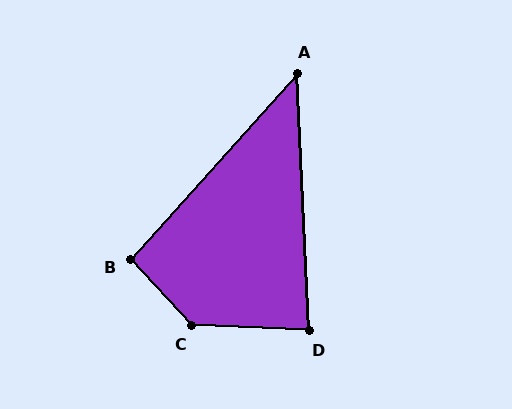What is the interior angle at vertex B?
Approximately 95 degrees (obtuse).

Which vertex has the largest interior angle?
C, at approximately 135 degrees.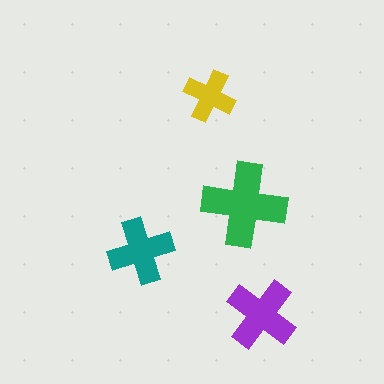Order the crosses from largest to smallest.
the green one, the purple one, the teal one, the yellow one.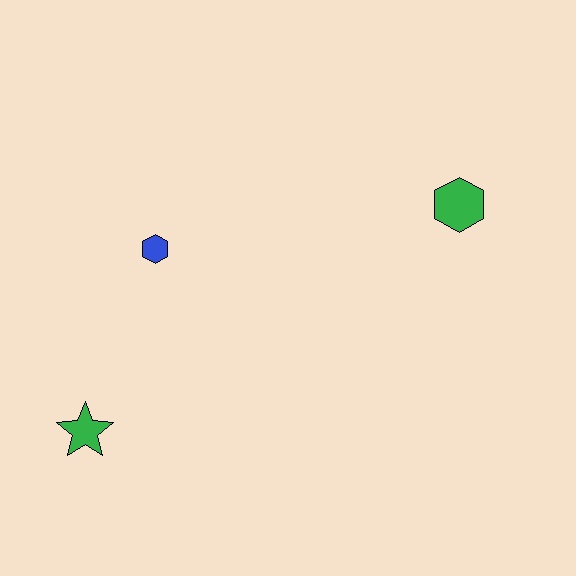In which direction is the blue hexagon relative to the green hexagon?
The blue hexagon is to the left of the green hexagon.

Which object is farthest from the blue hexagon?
The green hexagon is farthest from the blue hexagon.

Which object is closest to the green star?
The blue hexagon is closest to the green star.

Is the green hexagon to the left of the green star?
No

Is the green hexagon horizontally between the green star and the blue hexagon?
No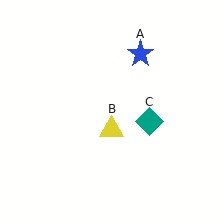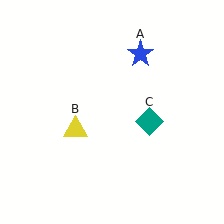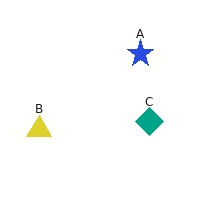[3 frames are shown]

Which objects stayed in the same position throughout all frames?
Blue star (object A) and teal diamond (object C) remained stationary.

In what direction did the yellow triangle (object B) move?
The yellow triangle (object B) moved left.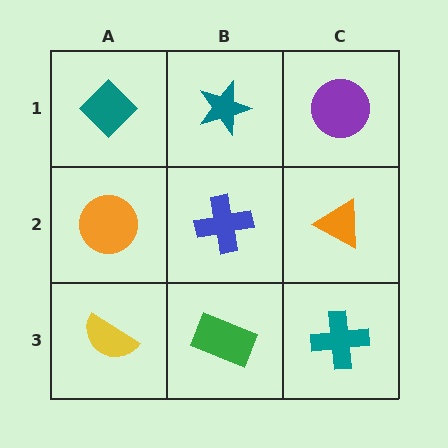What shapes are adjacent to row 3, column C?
An orange triangle (row 2, column C), a green rectangle (row 3, column B).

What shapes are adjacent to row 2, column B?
A teal star (row 1, column B), a green rectangle (row 3, column B), an orange circle (row 2, column A), an orange triangle (row 2, column C).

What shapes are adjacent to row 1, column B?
A blue cross (row 2, column B), a teal diamond (row 1, column A), a purple circle (row 1, column C).